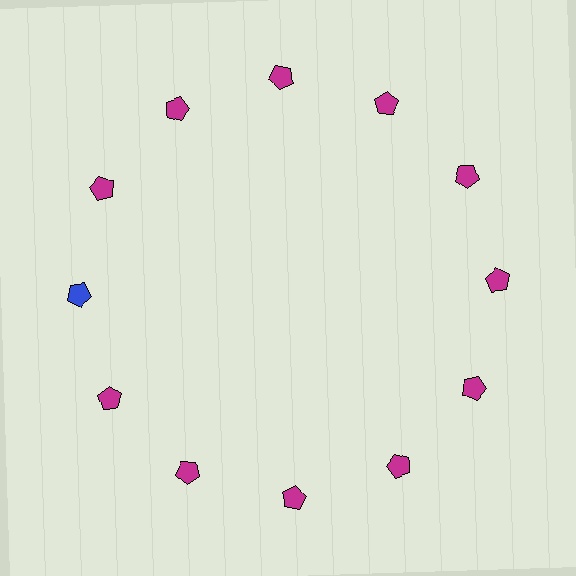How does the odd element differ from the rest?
It has a different color: blue instead of magenta.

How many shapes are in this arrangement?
There are 12 shapes arranged in a ring pattern.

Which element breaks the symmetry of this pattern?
The blue pentagon at roughly the 9 o'clock position breaks the symmetry. All other shapes are magenta pentagons.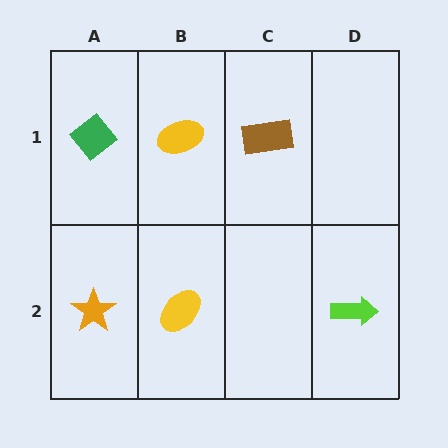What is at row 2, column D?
A lime arrow.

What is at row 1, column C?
A brown rectangle.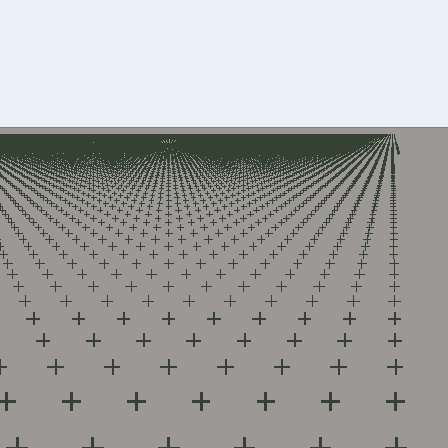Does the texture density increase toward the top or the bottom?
Density increases toward the top.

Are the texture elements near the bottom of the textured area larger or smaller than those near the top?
Larger. Near the bottom, elements are closer to the viewer and appear at a bigger on-screen size.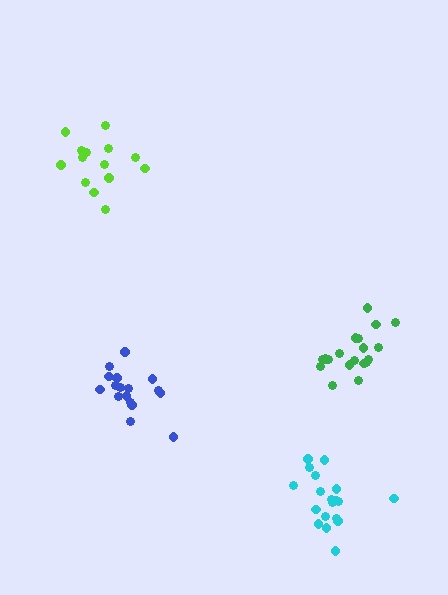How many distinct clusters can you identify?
There are 4 distinct clusters.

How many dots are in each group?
Group 1: 20 dots, Group 2: 17 dots, Group 3: 19 dots, Group 4: 14 dots (70 total).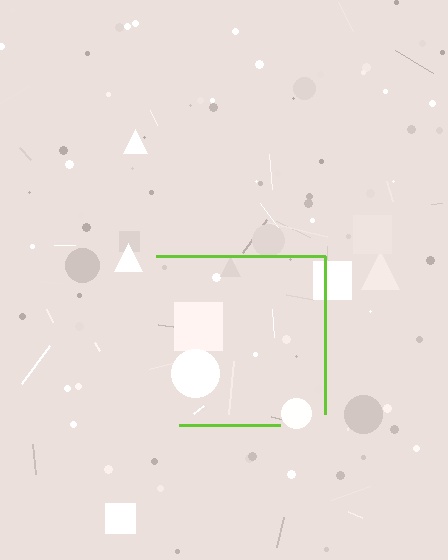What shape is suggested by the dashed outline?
The dashed outline suggests a square.